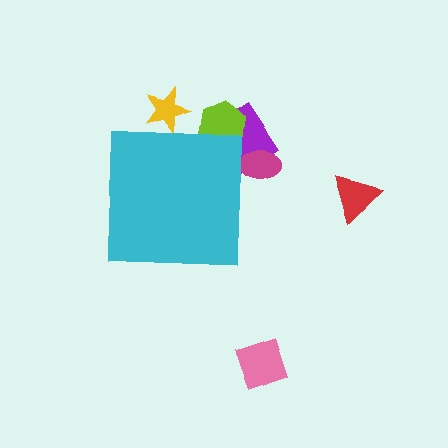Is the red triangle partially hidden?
No, the red triangle is fully visible.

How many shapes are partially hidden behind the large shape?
4 shapes are partially hidden.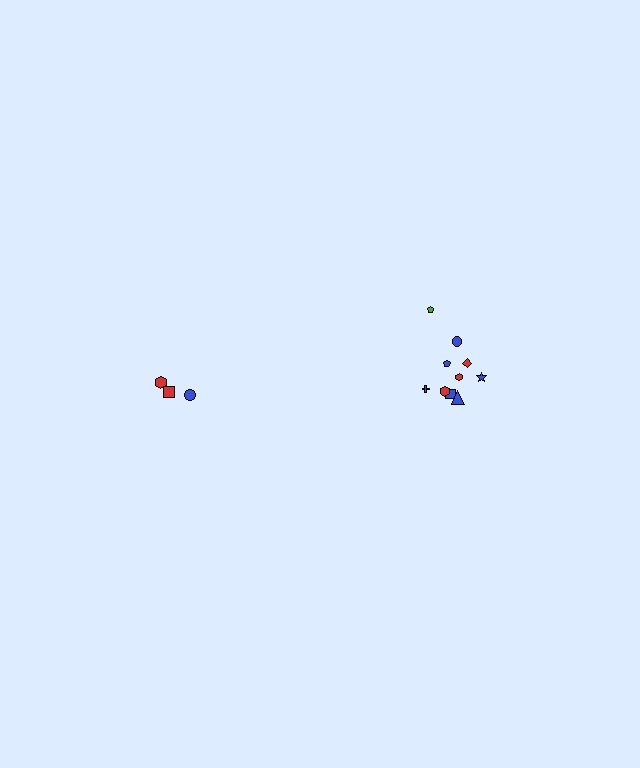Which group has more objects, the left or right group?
The right group.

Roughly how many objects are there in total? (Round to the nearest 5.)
Roughly 15 objects in total.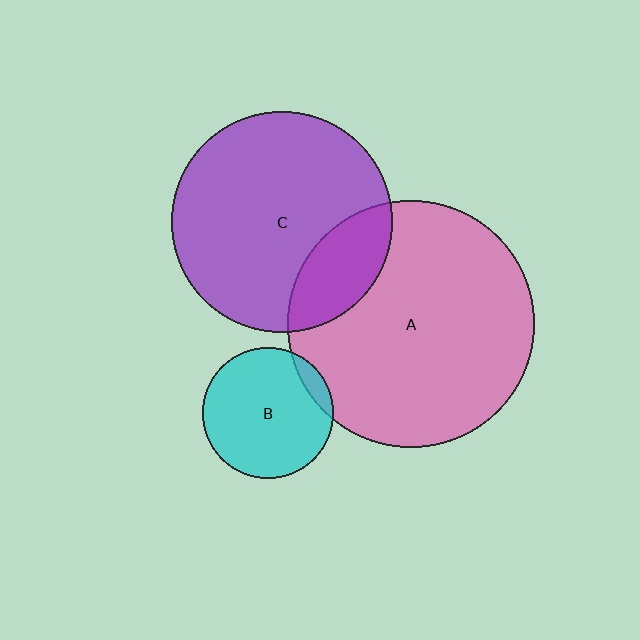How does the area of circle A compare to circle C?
Approximately 1.2 times.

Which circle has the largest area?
Circle A (pink).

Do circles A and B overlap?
Yes.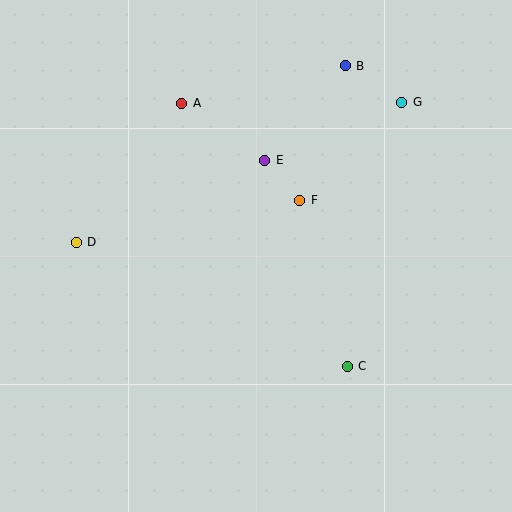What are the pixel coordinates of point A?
Point A is at (182, 104).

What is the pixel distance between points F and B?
The distance between F and B is 142 pixels.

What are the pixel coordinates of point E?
Point E is at (265, 160).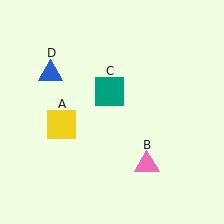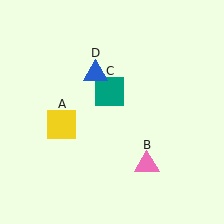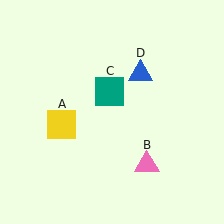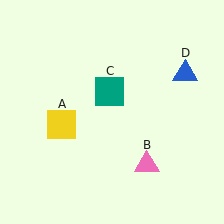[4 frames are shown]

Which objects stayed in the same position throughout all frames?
Yellow square (object A) and pink triangle (object B) and teal square (object C) remained stationary.